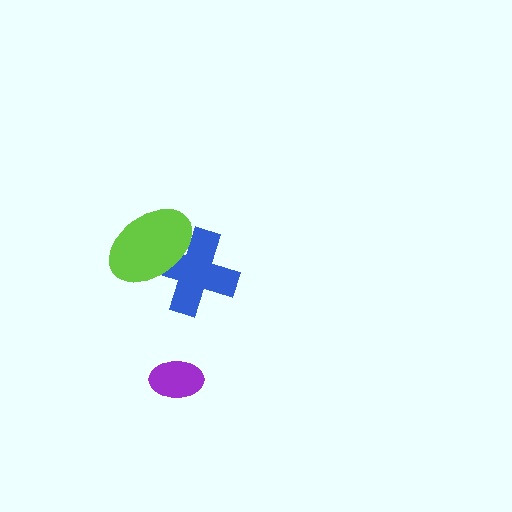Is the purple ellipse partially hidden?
No, no other shape covers it.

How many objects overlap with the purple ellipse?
0 objects overlap with the purple ellipse.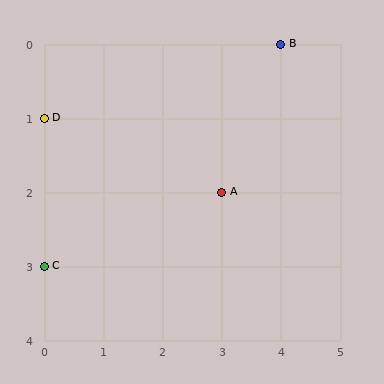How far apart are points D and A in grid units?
Points D and A are 3 columns and 1 row apart (about 3.2 grid units diagonally).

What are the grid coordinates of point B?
Point B is at grid coordinates (4, 0).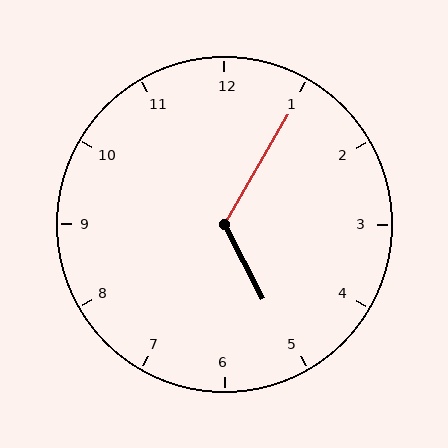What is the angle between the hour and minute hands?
Approximately 122 degrees.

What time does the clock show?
5:05.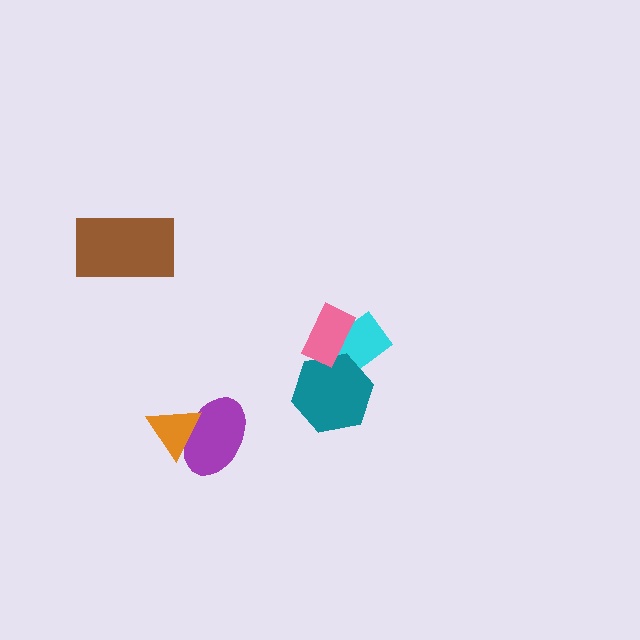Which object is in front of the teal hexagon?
The pink rectangle is in front of the teal hexagon.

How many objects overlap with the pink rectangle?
2 objects overlap with the pink rectangle.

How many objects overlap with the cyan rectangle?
2 objects overlap with the cyan rectangle.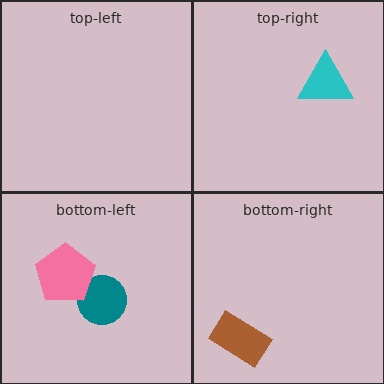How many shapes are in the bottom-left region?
2.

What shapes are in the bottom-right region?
The brown rectangle.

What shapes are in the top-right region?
The cyan triangle.